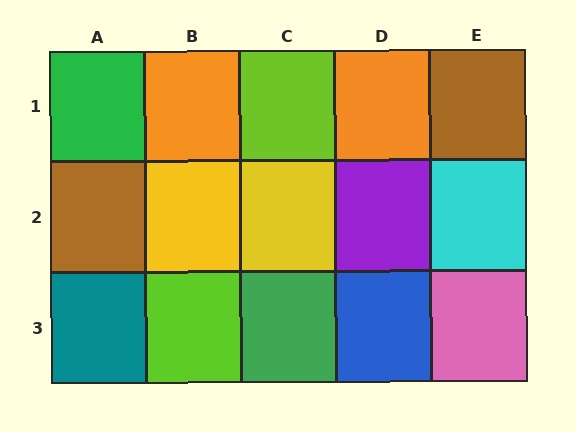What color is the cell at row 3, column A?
Teal.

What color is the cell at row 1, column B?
Orange.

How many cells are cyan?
1 cell is cyan.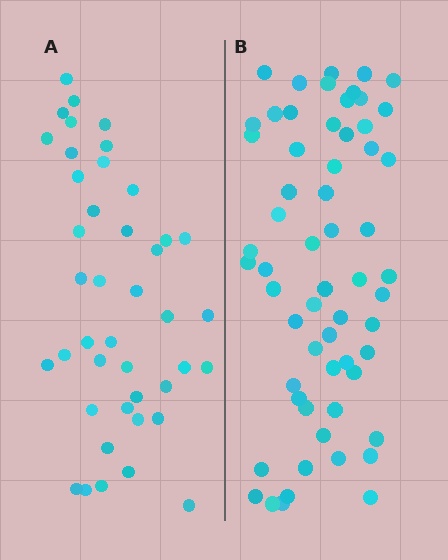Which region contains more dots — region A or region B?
Region B (the right region) has more dots.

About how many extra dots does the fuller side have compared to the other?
Region B has approximately 20 more dots than region A.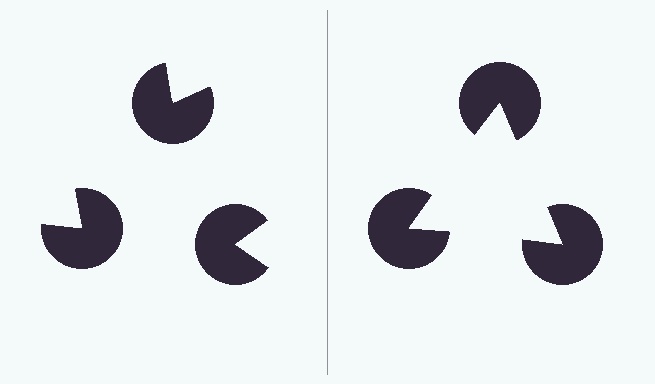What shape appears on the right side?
An illusory triangle.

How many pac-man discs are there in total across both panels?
6 — 3 on each side.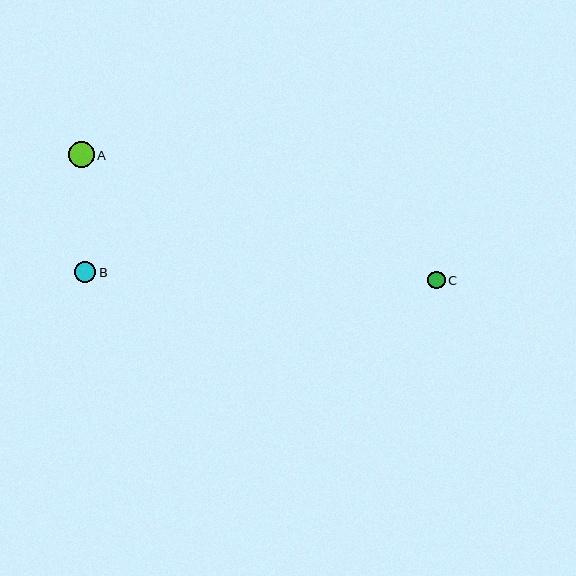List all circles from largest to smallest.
From largest to smallest: A, B, C.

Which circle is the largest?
Circle A is the largest with a size of approximately 26 pixels.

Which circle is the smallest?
Circle C is the smallest with a size of approximately 17 pixels.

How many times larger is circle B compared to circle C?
Circle B is approximately 1.2 times the size of circle C.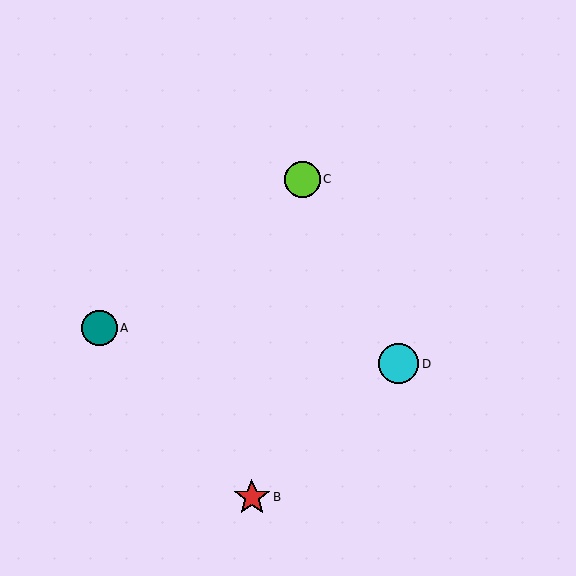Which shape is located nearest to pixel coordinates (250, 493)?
The red star (labeled B) at (252, 497) is nearest to that location.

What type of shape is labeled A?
Shape A is a teal circle.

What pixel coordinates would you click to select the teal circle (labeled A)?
Click at (99, 328) to select the teal circle A.